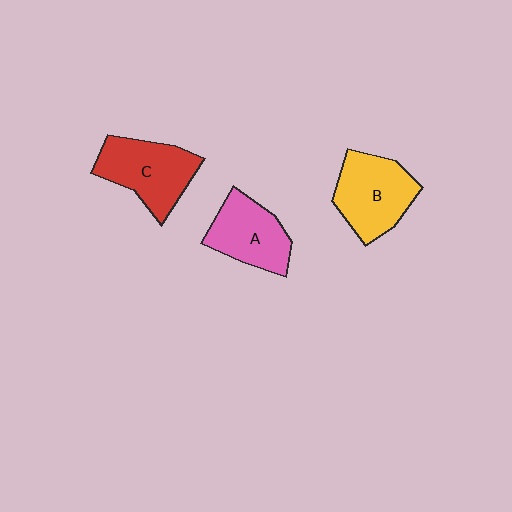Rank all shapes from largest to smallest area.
From largest to smallest: C (red), B (yellow), A (pink).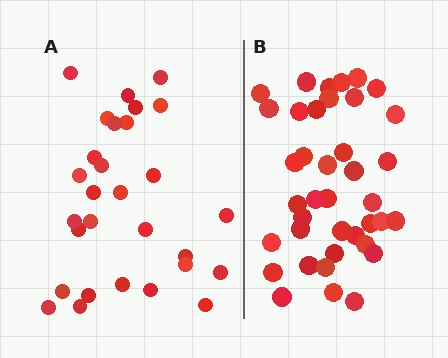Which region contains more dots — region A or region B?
Region B (the right region) has more dots.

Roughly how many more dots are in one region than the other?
Region B has roughly 10 or so more dots than region A.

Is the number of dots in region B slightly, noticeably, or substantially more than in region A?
Region B has noticeably more, but not dramatically so. The ratio is roughly 1.3 to 1.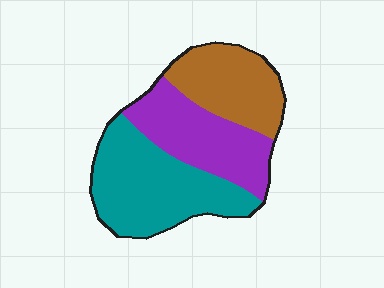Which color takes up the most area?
Teal, at roughly 40%.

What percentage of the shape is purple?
Purple covers about 30% of the shape.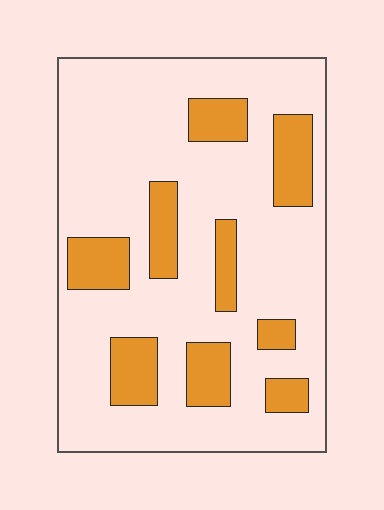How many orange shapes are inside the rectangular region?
9.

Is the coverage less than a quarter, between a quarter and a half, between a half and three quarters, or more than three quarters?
Less than a quarter.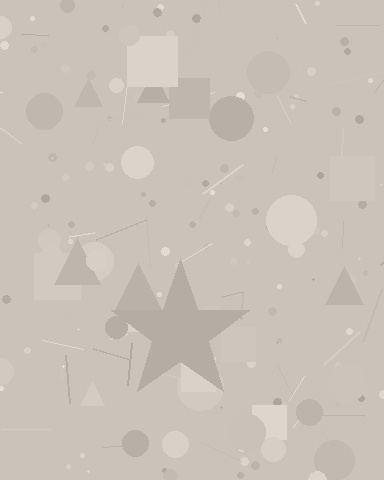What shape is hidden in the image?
A star is hidden in the image.